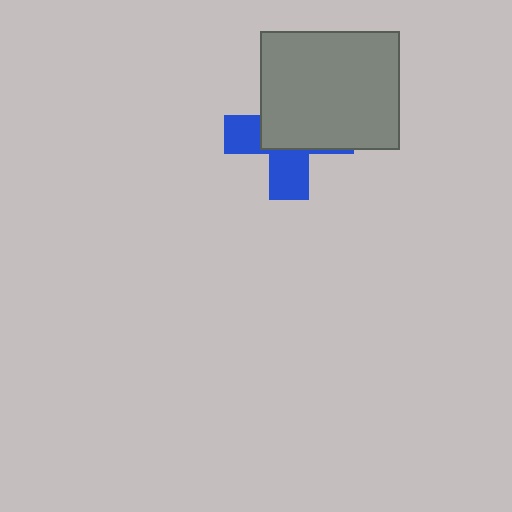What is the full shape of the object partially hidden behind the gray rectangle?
The partially hidden object is a blue cross.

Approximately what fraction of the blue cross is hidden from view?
Roughly 58% of the blue cross is hidden behind the gray rectangle.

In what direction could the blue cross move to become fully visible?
The blue cross could move toward the lower-left. That would shift it out from behind the gray rectangle entirely.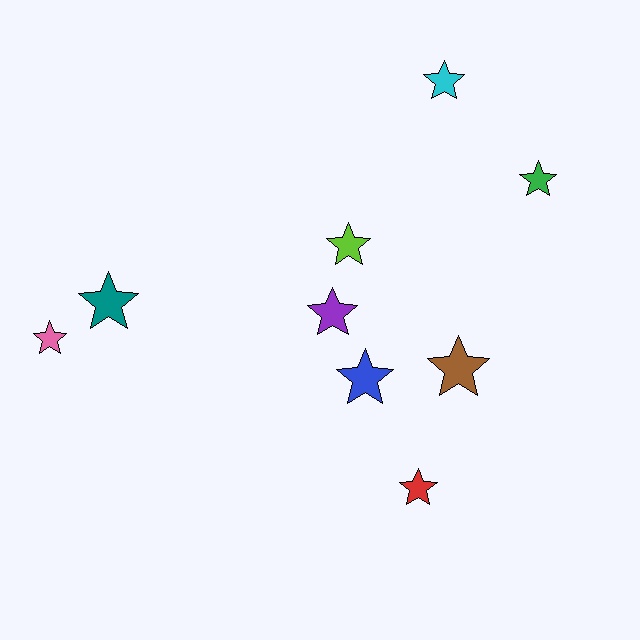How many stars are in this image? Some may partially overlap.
There are 9 stars.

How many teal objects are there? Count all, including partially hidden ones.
There is 1 teal object.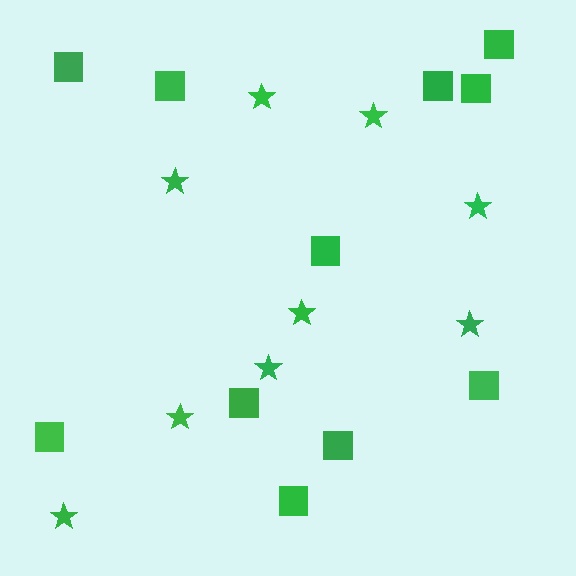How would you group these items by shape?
There are 2 groups: one group of stars (9) and one group of squares (11).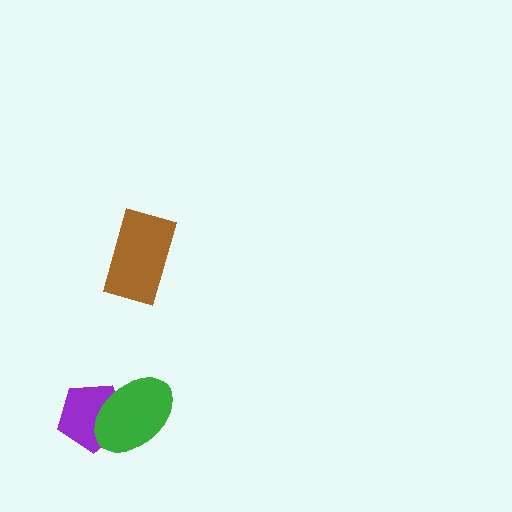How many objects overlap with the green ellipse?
1 object overlaps with the green ellipse.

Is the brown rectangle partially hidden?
No, no other shape covers it.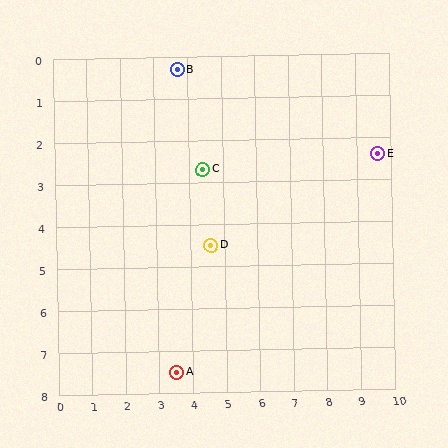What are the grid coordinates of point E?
Point E is at approximately (9.6, 2.4).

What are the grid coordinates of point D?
Point D is at approximately (4.6, 4.5).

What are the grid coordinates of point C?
Point C is at approximately (4.4, 2.7).